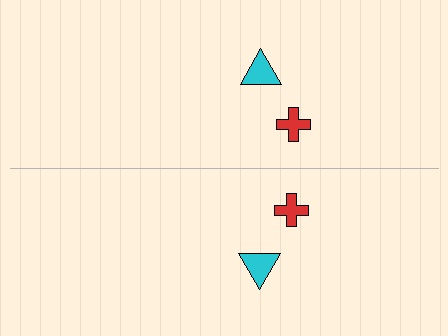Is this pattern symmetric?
Yes, this pattern has bilateral (reflection) symmetry.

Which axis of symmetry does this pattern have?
The pattern has a horizontal axis of symmetry running through the center of the image.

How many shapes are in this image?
There are 4 shapes in this image.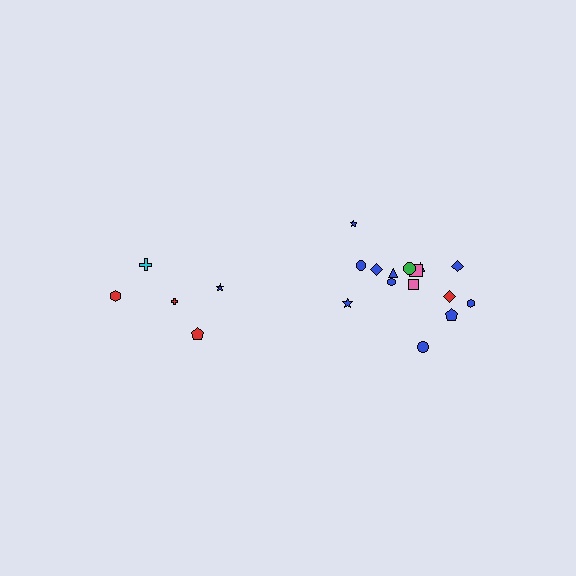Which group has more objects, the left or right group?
The right group.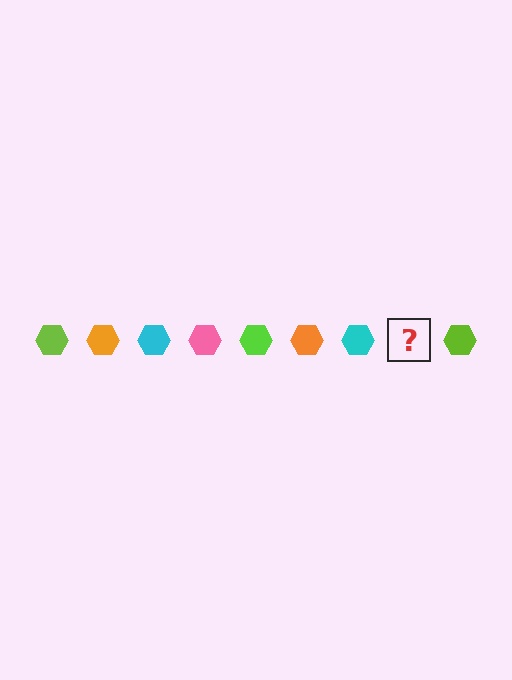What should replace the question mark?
The question mark should be replaced with a pink hexagon.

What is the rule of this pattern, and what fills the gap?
The rule is that the pattern cycles through lime, orange, cyan, pink hexagons. The gap should be filled with a pink hexagon.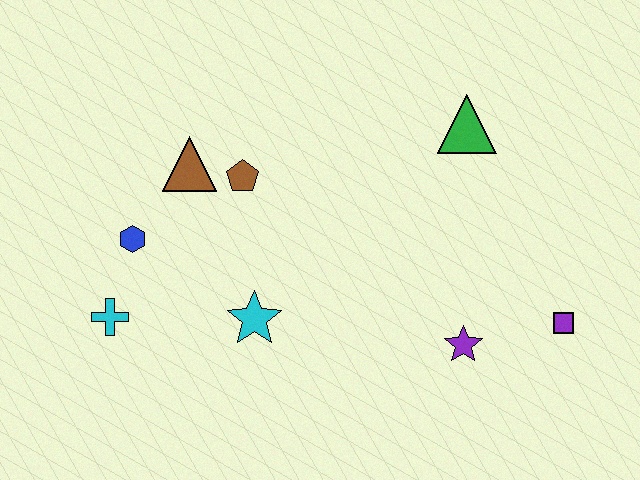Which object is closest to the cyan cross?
The blue hexagon is closest to the cyan cross.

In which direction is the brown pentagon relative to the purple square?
The brown pentagon is to the left of the purple square.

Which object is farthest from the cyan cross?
The purple square is farthest from the cyan cross.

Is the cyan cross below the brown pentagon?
Yes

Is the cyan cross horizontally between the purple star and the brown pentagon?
No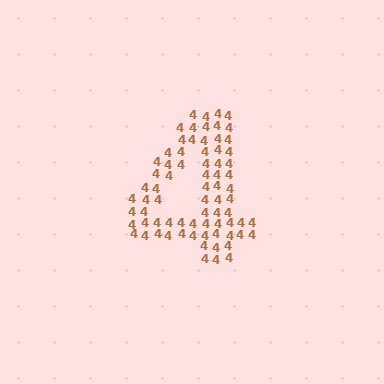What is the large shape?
The large shape is the digit 4.